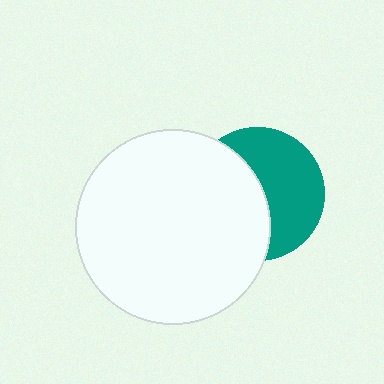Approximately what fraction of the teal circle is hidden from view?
Roughly 49% of the teal circle is hidden behind the white circle.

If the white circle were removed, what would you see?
You would see the complete teal circle.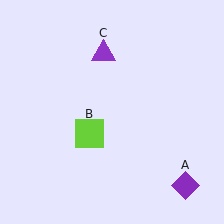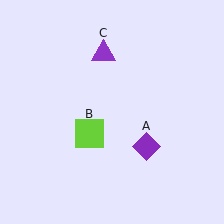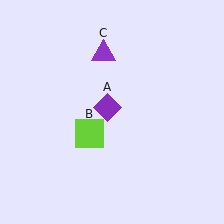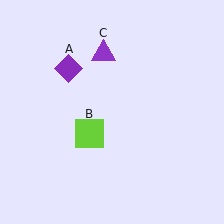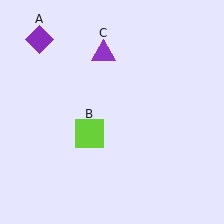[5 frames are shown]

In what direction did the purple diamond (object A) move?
The purple diamond (object A) moved up and to the left.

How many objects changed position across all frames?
1 object changed position: purple diamond (object A).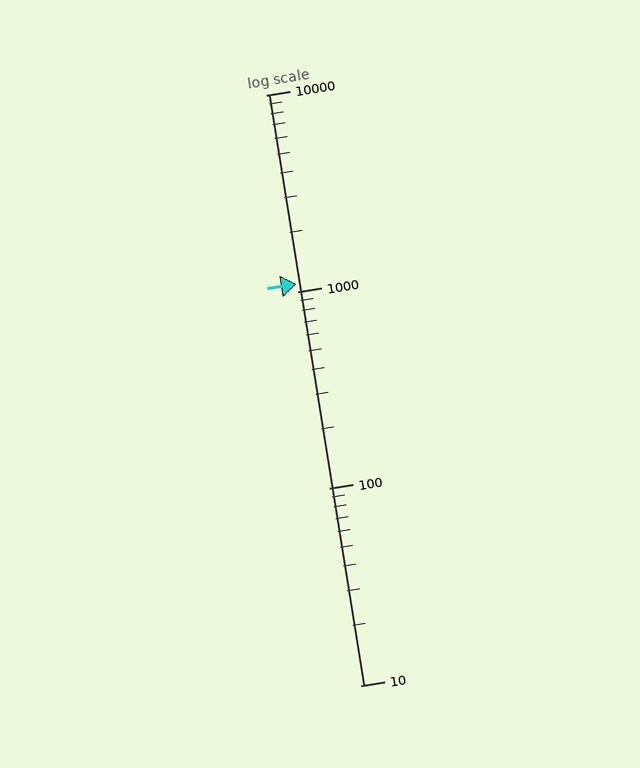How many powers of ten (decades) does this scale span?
The scale spans 3 decades, from 10 to 10000.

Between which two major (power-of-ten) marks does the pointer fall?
The pointer is between 1000 and 10000.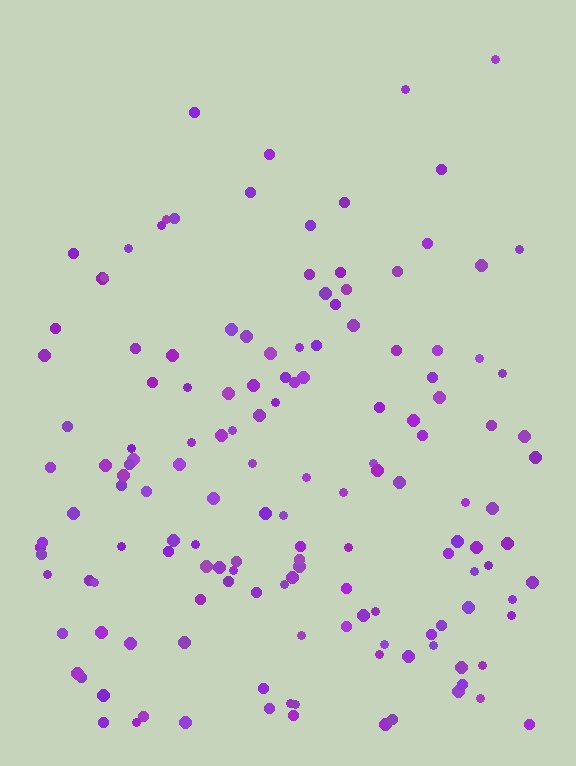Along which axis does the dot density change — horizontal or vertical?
Vertical.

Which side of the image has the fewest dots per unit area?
The top.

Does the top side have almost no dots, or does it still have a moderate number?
Still a moderate number, just noticeably fewer than the bottom.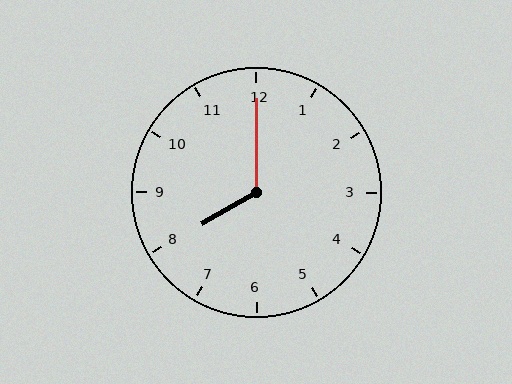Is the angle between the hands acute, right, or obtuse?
It is obtuse.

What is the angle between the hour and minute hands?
Approximately 120 degrees.